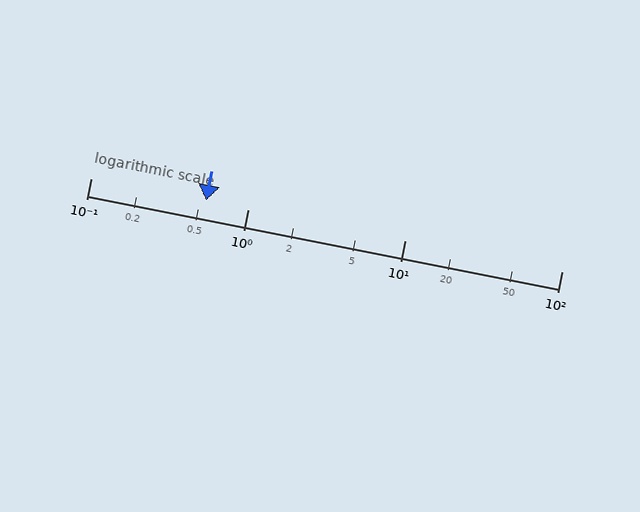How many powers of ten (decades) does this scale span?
The scale spans 3 decades, from 0.1 to 100.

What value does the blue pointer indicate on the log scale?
The pointer indicates approximately 0.54.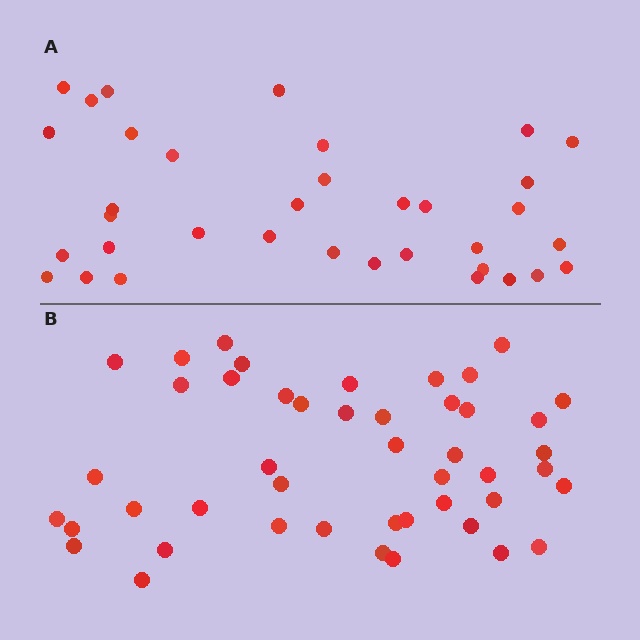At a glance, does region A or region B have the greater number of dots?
Region B (the bottom region) has more dots.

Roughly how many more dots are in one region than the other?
Region B has roughly 12 or so more dots than region A.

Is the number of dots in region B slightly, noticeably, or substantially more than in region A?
Region B has noticeably more, but not dramatically so. The ratio is roughly 1.3 to 1.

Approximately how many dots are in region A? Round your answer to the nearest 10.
About 40 dots. (The exact count is 35, which rounds to 40.)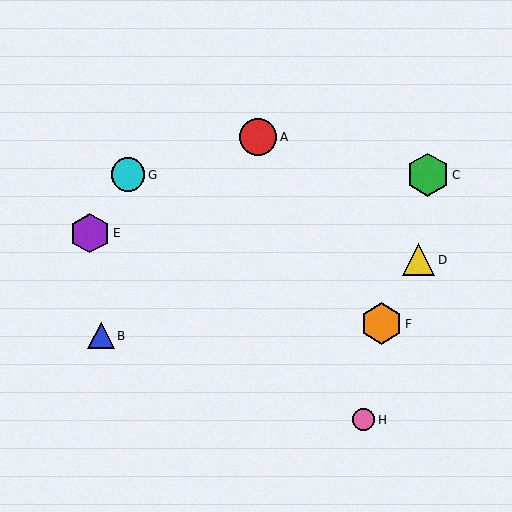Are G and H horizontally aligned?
No, G is at y≈175 and H is at y≈420.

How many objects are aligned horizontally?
2 objects (C, G) are aligned horizontally.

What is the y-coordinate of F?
Object F is at y≈324.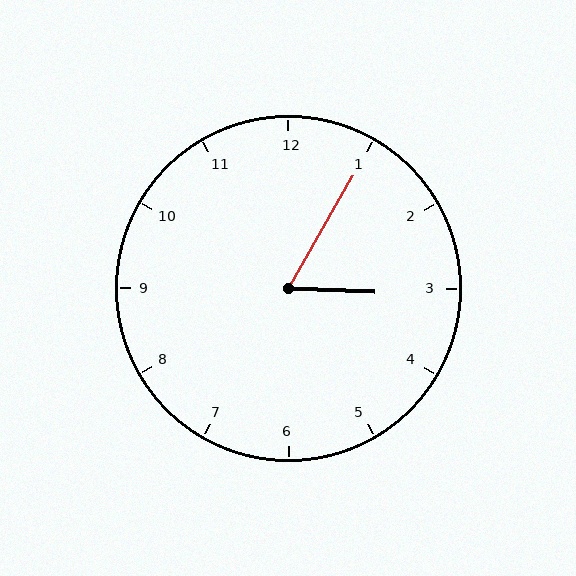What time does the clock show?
3:05.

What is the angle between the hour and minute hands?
Approximately 62 degrees.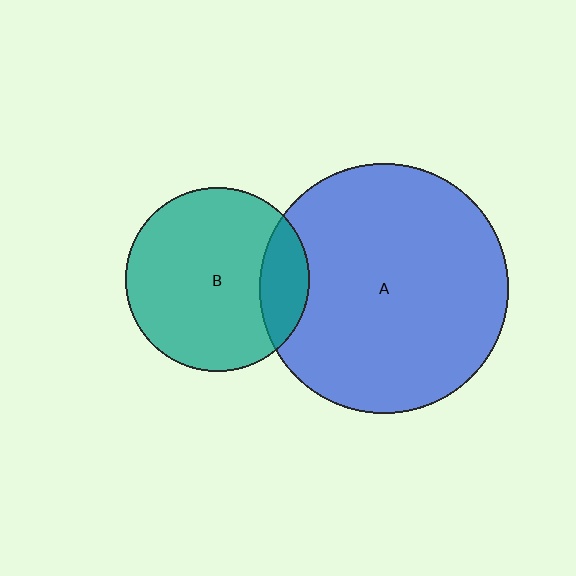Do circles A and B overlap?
Yes.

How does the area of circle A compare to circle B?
Approximately 1.8 times.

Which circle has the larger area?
Circle A (blue).